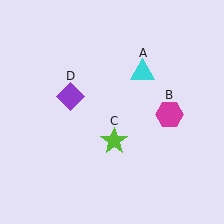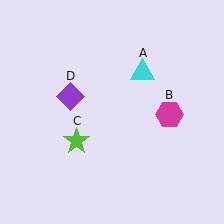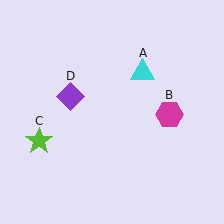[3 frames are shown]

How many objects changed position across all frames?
1 object changed position: lime star (object C).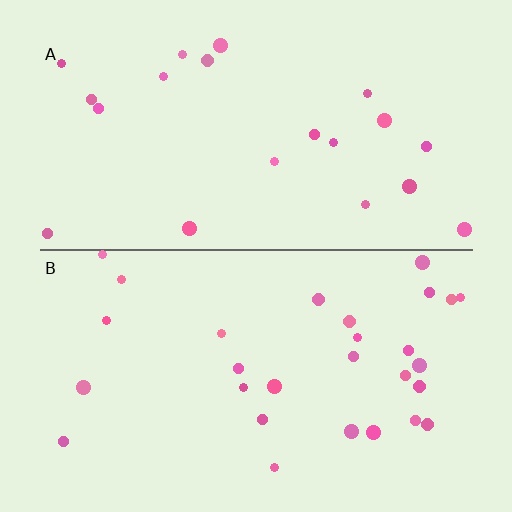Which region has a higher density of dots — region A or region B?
B (the bottom).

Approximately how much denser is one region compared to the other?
Approximately 1.4× — region B over region A.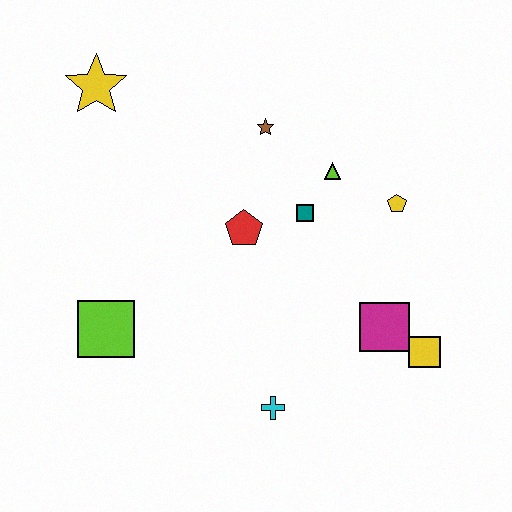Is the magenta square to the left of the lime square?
No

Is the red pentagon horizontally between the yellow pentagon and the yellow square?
No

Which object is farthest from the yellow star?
The yellow square is farthest from the yellow star.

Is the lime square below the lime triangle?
Yes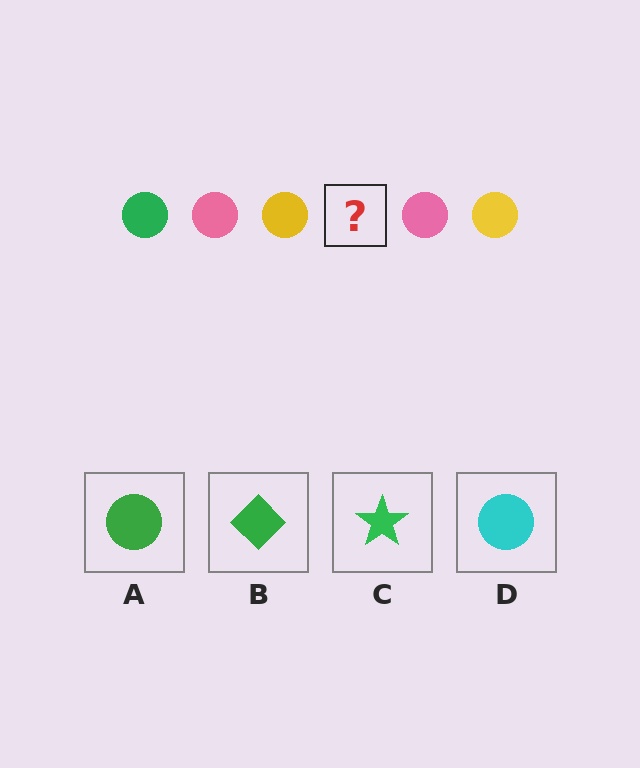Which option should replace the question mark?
Option A.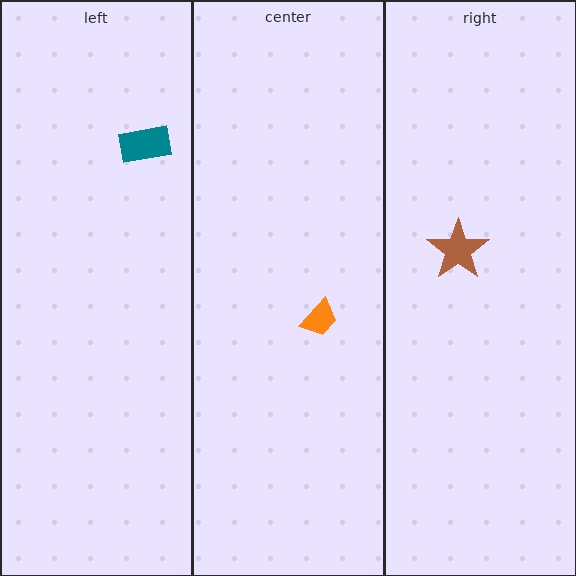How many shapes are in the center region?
1.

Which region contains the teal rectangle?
The left region.